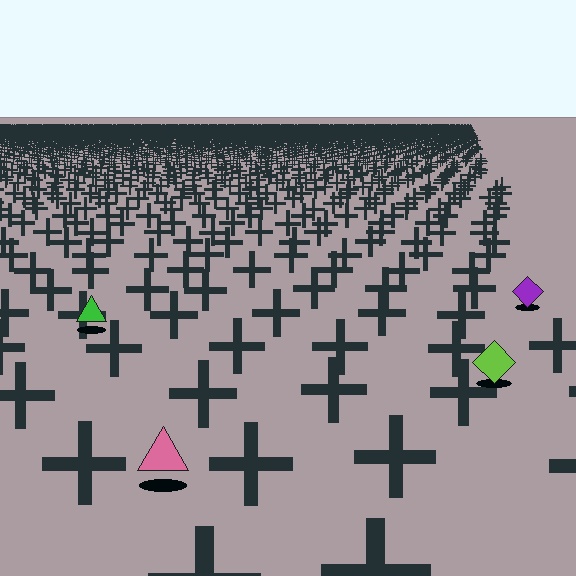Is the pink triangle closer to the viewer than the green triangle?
Yes. The pink triangle is closer — you can tell from the texture gradient: the ground texture is coarser near it.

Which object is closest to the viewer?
The pink triangle is closest. The texture marks near it are larger and more spread out.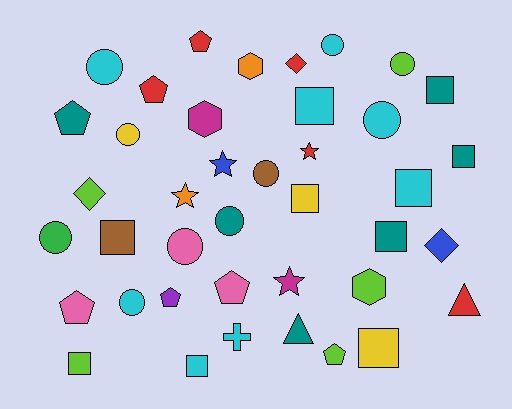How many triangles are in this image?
There are 2 triangles.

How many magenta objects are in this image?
There are 2 magenta objects.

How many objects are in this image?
There are 40 objects.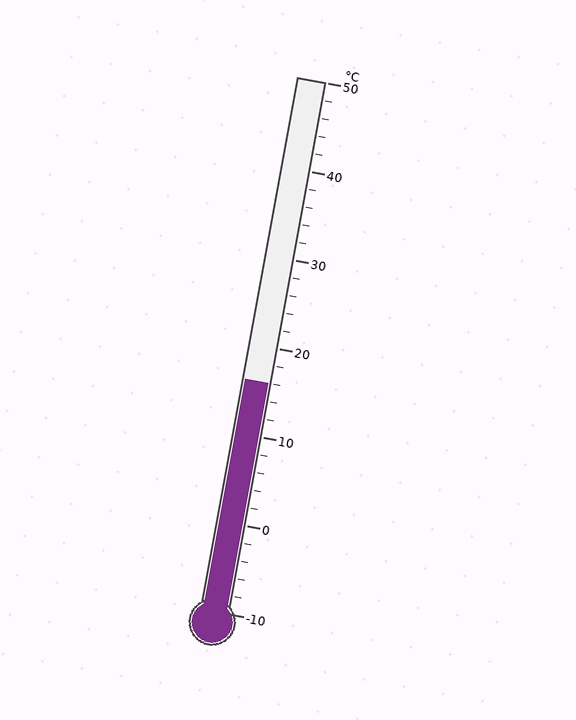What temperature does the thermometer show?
The thermometer shows approximately 16°C.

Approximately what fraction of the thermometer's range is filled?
The thermometer is filled to approximately 45% of its range.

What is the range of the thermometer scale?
The thermometer scale ranges from -10°C to 50°C.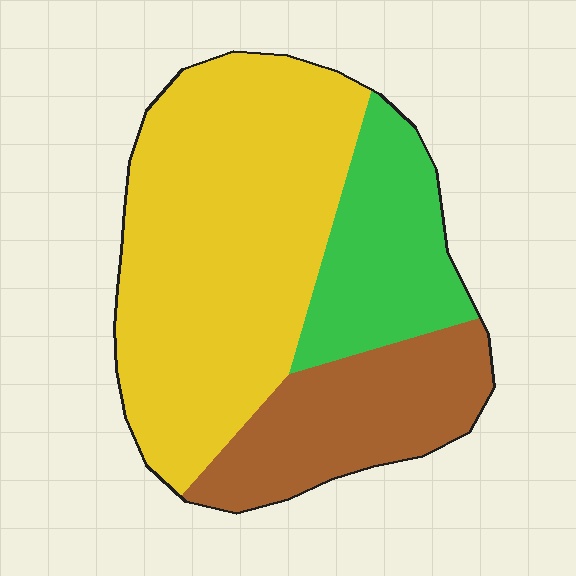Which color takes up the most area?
Yellow, at roughly 55%.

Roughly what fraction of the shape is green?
Green takes up less than a quarter of the shape.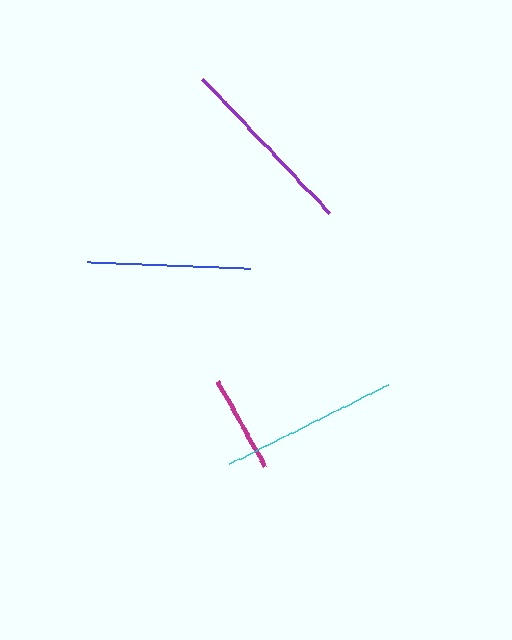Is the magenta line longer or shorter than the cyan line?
The cyan line is longer than the magenta line.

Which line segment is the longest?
The purple line is the longest at approximately 184 pixels.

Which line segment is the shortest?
The magenta line is the shortest at approximately 98 pixels.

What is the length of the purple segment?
The purple segment is approximately 184 pixels long.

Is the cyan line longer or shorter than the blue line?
The cyan line is longer than the blue line.